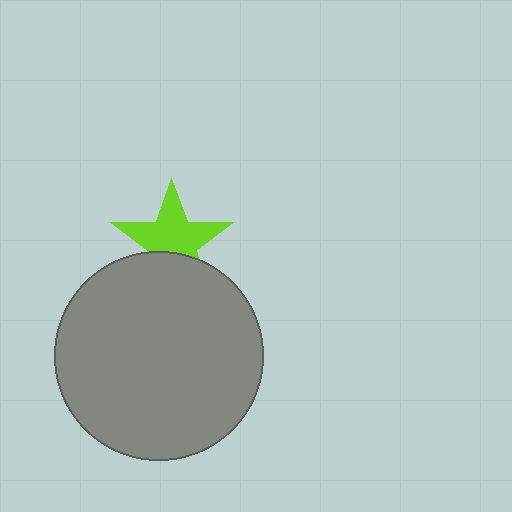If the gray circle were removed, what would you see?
You would see the complete lime star.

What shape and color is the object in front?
The object in front is a gray circle.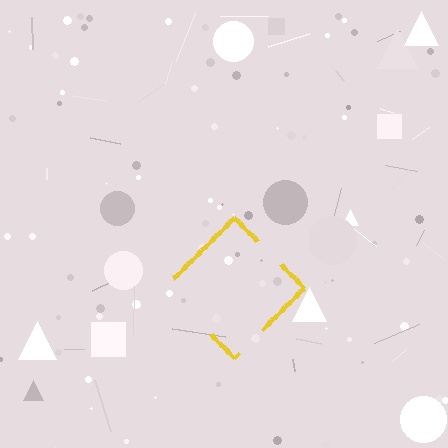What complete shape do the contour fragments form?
The contour fragments form a diamond.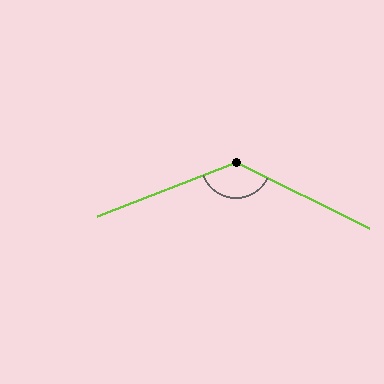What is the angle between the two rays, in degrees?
Approximately 133 degrees.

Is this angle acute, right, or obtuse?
It is obtuse.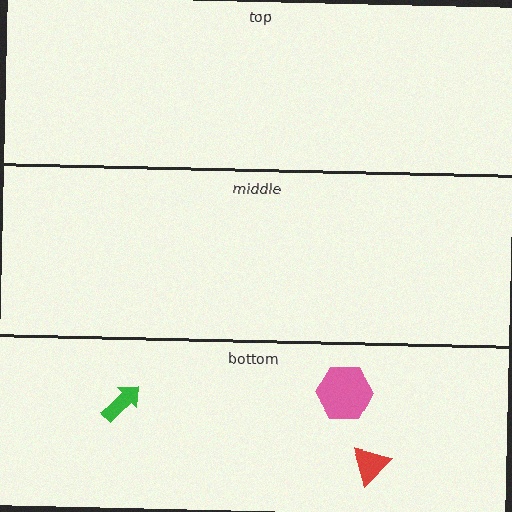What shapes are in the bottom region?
The pink hexagon, the red triangle, the green arrow.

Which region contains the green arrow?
The bottom region.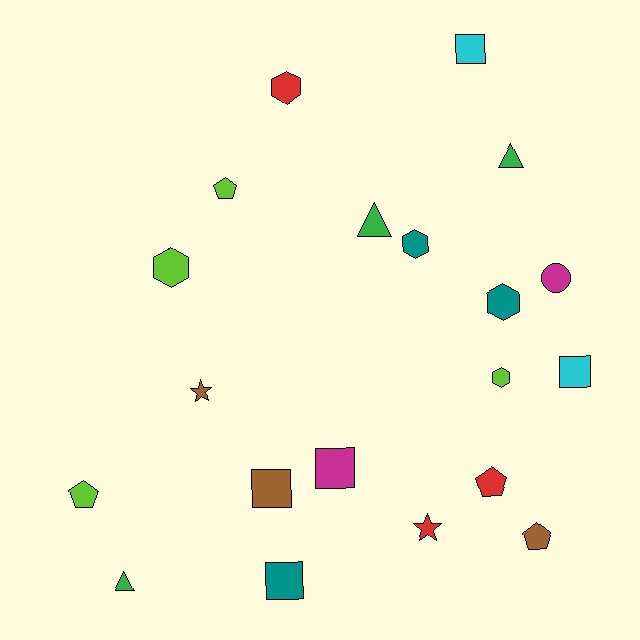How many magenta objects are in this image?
There are 2 magenta objects.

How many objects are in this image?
There are 20 objects.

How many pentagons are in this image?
There are 4 pentagons.